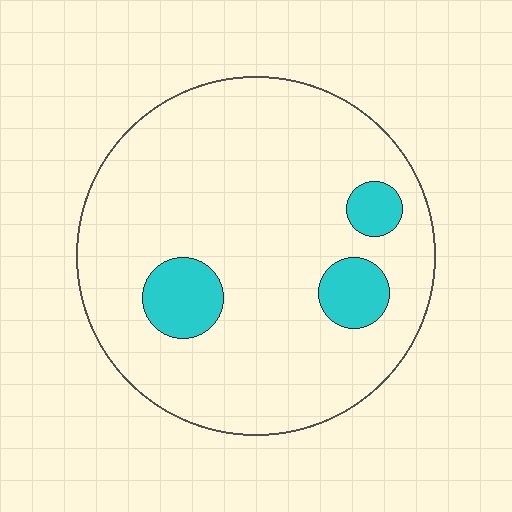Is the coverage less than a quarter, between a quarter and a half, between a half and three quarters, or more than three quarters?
Less than a quarter.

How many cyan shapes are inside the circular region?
3.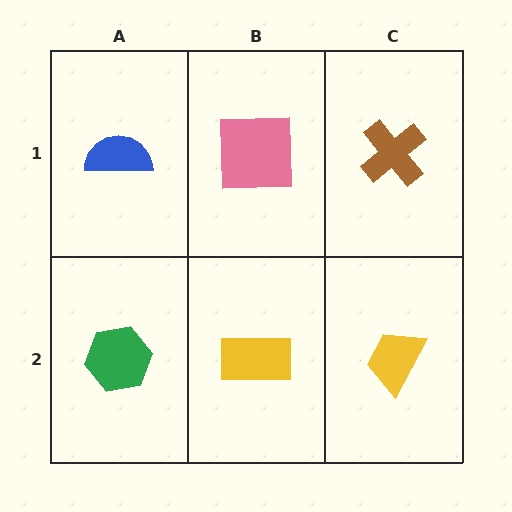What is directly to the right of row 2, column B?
A yellow trapezoid.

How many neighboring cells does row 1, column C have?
2.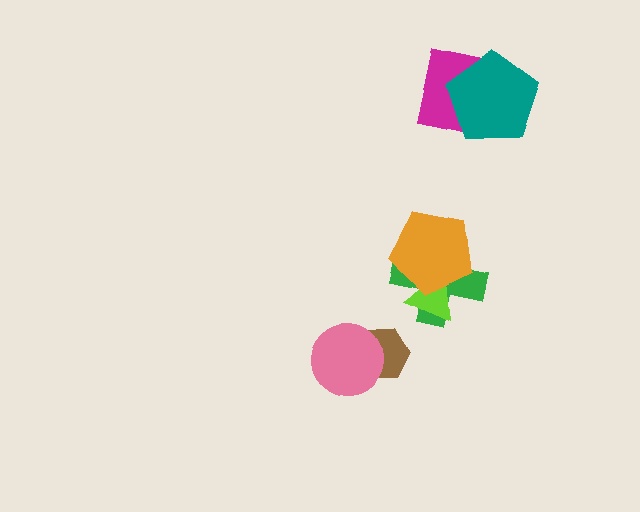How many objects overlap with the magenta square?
1 object overlaps with the magenta square.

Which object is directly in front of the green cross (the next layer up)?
The lime triangle is directly in front of the green cross.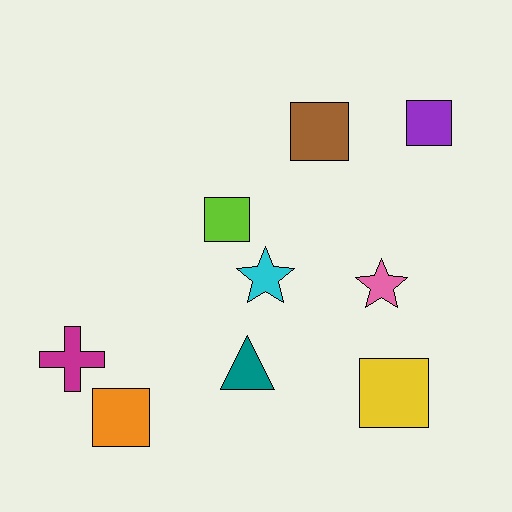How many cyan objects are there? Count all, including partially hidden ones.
There is 1 cyan object.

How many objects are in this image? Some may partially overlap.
There are 9 objects.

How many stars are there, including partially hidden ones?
There are 2 stars.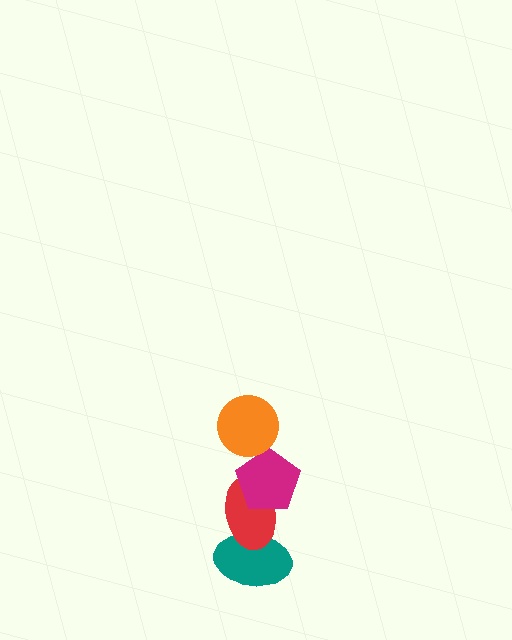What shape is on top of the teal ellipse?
The red ellipse is on top of the teal ellipse.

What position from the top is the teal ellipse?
The teal ellipse is 4th from the top.